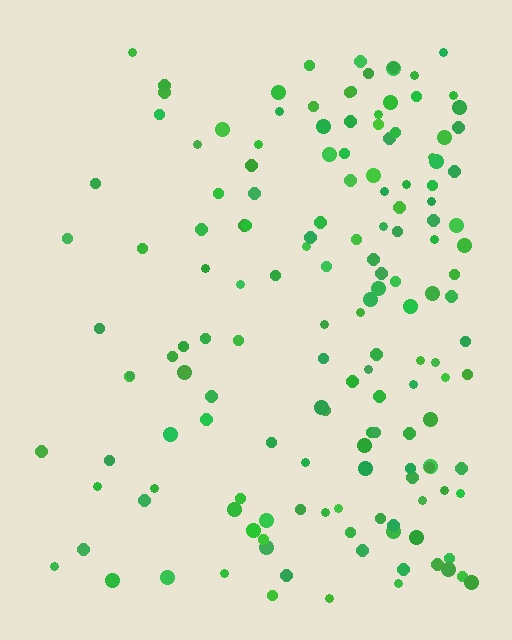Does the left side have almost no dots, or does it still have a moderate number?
Still a moderate number, just noticeably fewer than the right.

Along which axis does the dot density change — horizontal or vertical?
Horizontal.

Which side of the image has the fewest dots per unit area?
The left.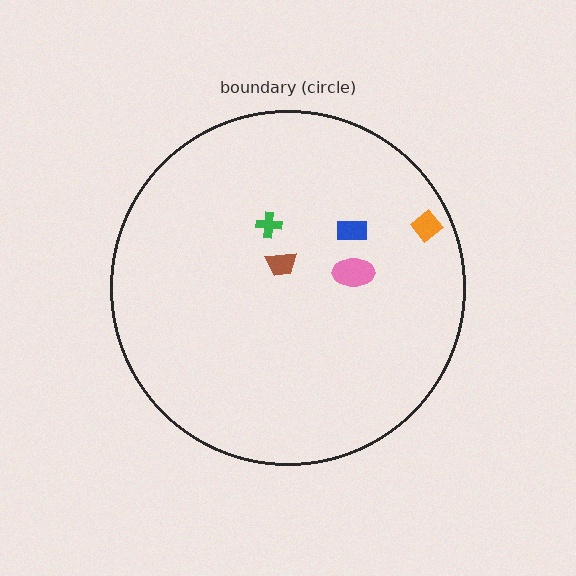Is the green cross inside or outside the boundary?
Inside.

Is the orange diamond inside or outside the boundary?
Inside.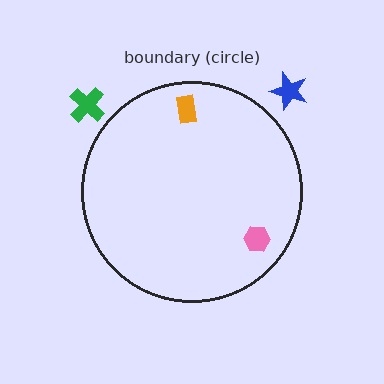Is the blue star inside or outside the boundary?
Outside.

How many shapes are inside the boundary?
2 inside, 2 outside.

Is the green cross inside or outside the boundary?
Outside.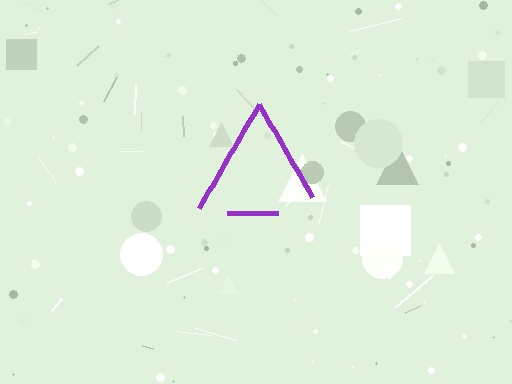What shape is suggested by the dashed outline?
The dashed outline suggests a triangle.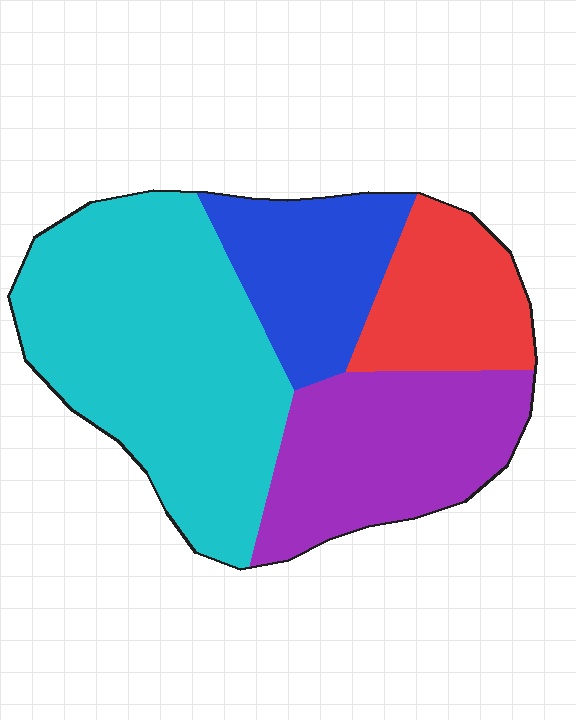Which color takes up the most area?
Cyan, at roughly 45%.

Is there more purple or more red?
Purple.